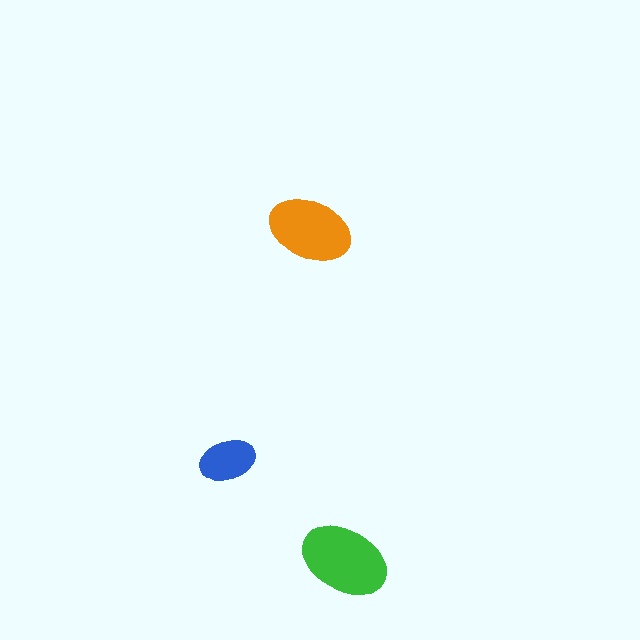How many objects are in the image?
There are 3 objects in the image.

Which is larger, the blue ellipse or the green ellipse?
The green one.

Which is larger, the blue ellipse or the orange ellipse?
The orange one.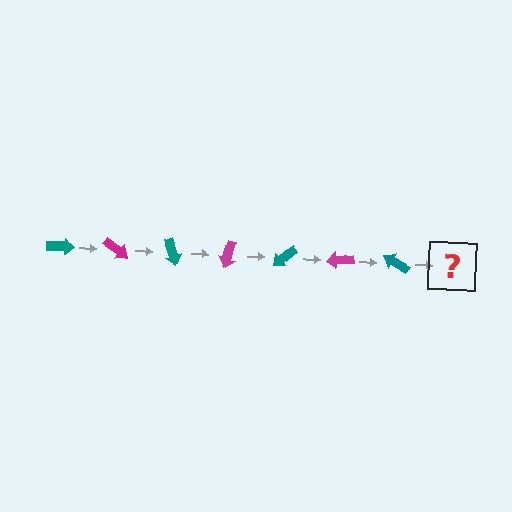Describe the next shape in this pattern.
It should be a magenta arrow, rotated 245 degrees from the start.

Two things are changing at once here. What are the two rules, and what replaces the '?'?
The two rules are that it rotates 35 degrees each step and the color cycles through teal and magenta. The '?' should be a magenta arrow, rotated 245 degrees from the start.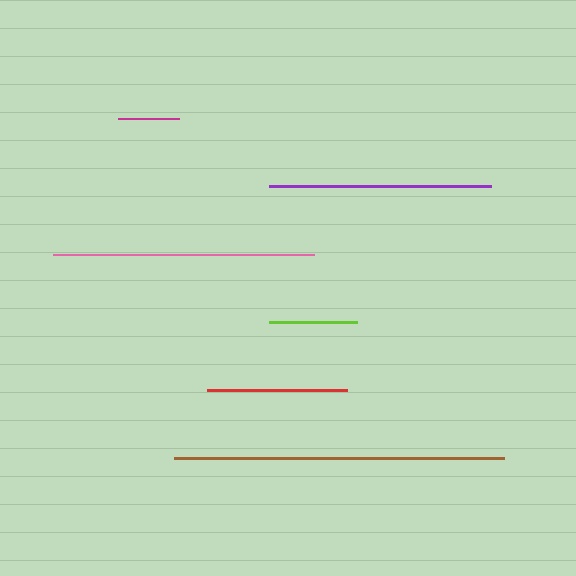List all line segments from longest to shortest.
From longest to shortest: brown, pink, purple, red, lime, magenta.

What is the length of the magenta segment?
The magenta segment is approximately 60 pixels long.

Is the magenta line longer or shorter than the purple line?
The purple line is longer than the magenta line.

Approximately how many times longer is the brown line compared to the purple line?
The brown line is approximately 1.5 times the length of the purple line.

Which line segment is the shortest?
The magenta line is the shortest at approximately 60 pixels.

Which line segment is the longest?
The brown line is the longest at approximately 330 pixels.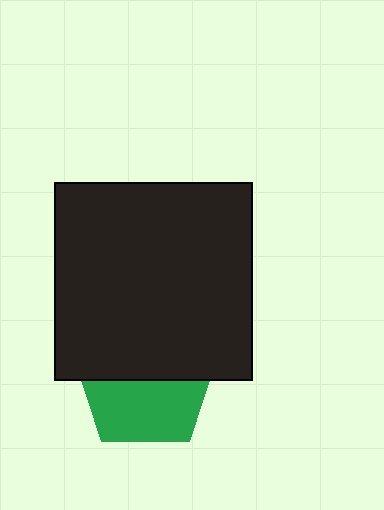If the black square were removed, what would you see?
You would see the complete green pentagon.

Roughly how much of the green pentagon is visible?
About half of it is visible (roughly 49%).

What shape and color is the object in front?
The object in front is a black square.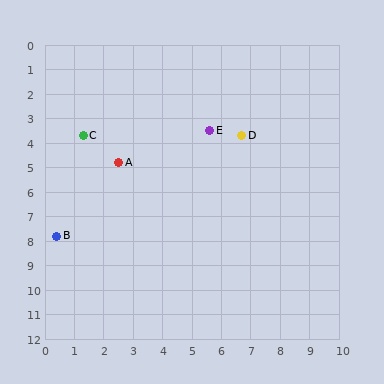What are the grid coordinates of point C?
Point C is at approximately (1.3, 3.7).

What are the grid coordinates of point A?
Point A is at approximately (2.5, 4.8).